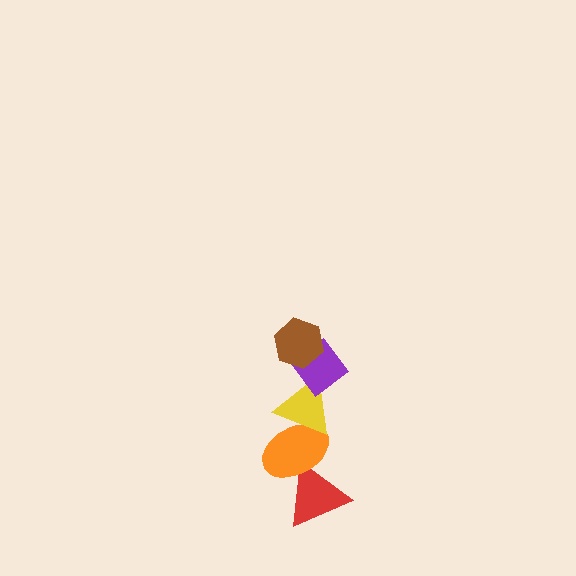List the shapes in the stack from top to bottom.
From top to bottom: the brown hexagon, the purple diamond, the yellow triangle, the orange ellipse, the red triangle.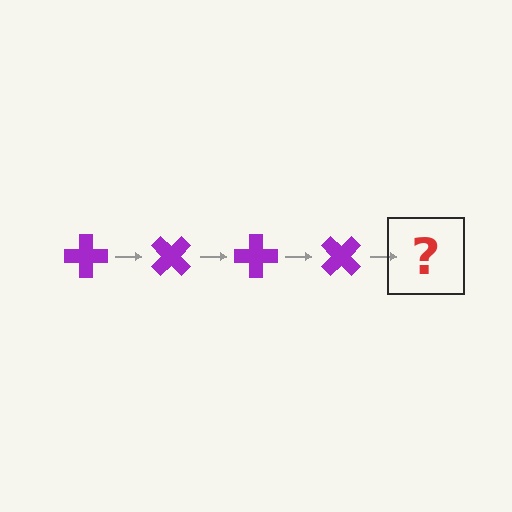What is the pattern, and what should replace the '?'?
The pattern is that the cross rotates 45 degrees each step. The '?' should be a purple cross rotated 180 degrees.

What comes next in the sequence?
The next element should be a purple cross rotated 180 degrees.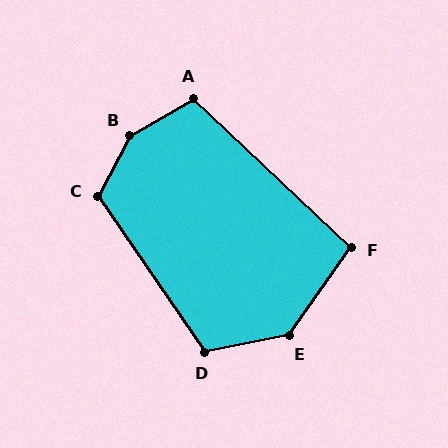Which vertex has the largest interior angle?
B, at approximately 148 degrees.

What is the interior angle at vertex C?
Approximately 118 degrees (obtuse).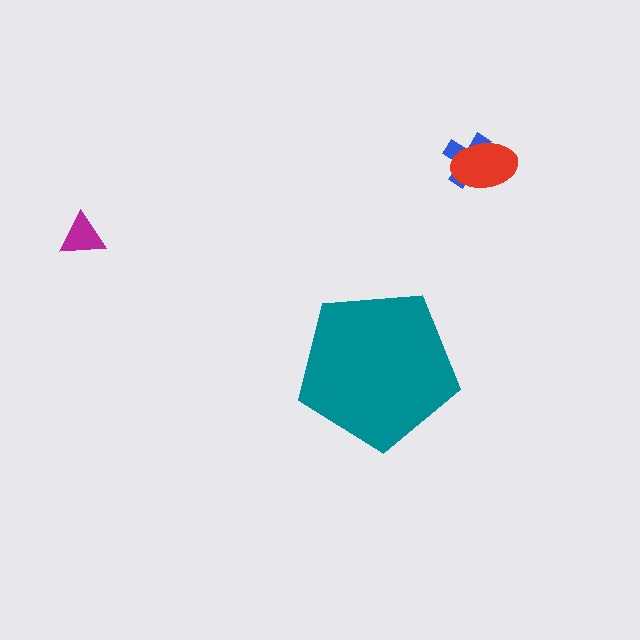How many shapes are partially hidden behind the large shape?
0 shapes are partially hidden.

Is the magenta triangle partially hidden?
No, the magenta triangle is fully visible.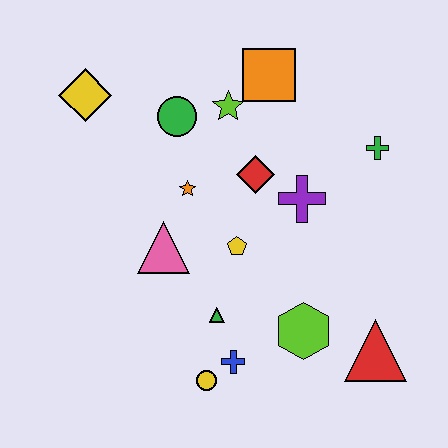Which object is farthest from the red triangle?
The yellow diamond is farthest from the red triangle.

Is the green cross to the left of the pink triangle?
No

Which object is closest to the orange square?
The lime star is closest to the orange square.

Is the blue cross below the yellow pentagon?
Yes